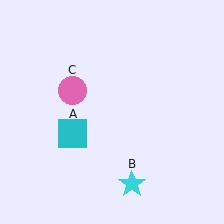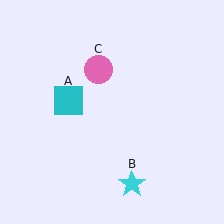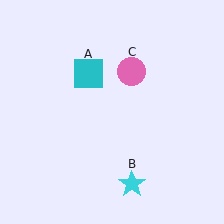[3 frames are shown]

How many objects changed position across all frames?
2 objects changed position: cyan square (object A), pink circle (object C).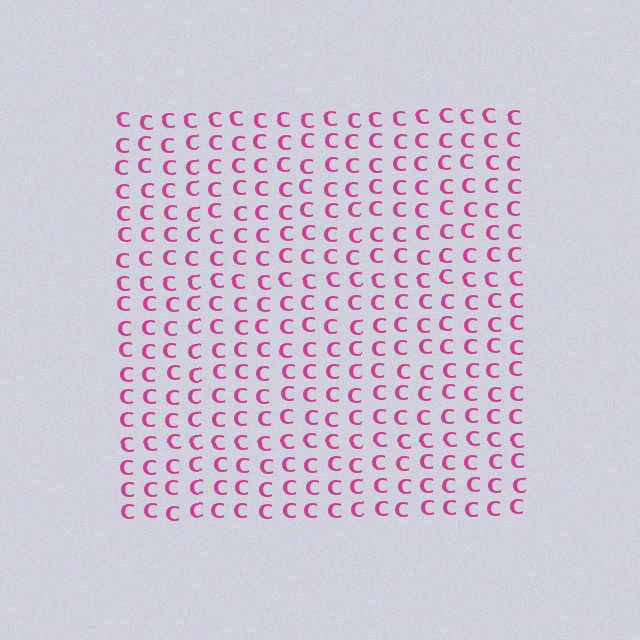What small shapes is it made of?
It is made of small letter C's.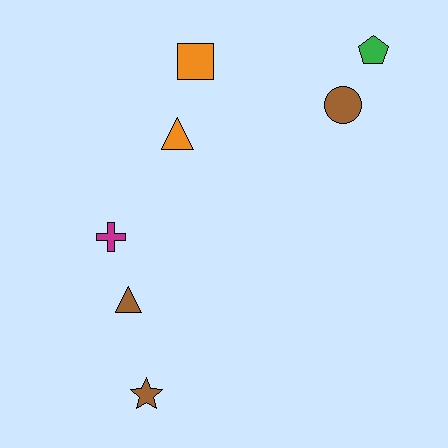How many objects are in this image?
There are 7 objects.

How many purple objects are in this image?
There are no purple objects.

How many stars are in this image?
There is 1 star.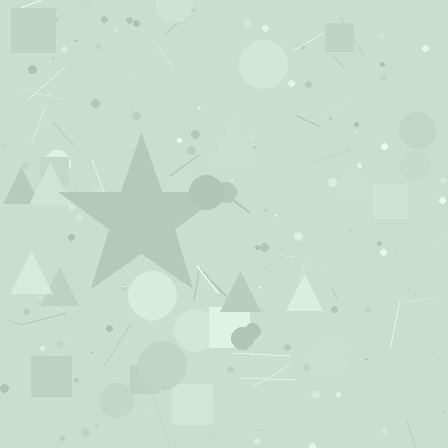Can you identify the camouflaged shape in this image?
The camouflaged shape is a star.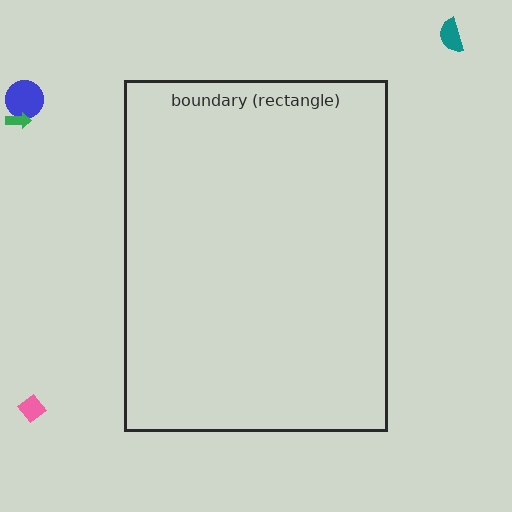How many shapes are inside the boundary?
0 inside, 4 outside.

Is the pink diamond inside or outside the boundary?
Outside.